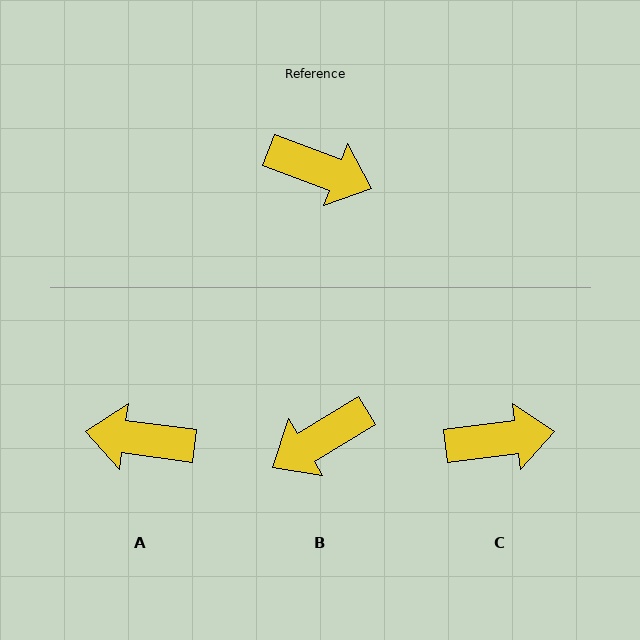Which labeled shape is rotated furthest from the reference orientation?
A, about 167 degrees away.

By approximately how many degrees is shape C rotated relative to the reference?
Approximately 28 degrees counter-clockwise.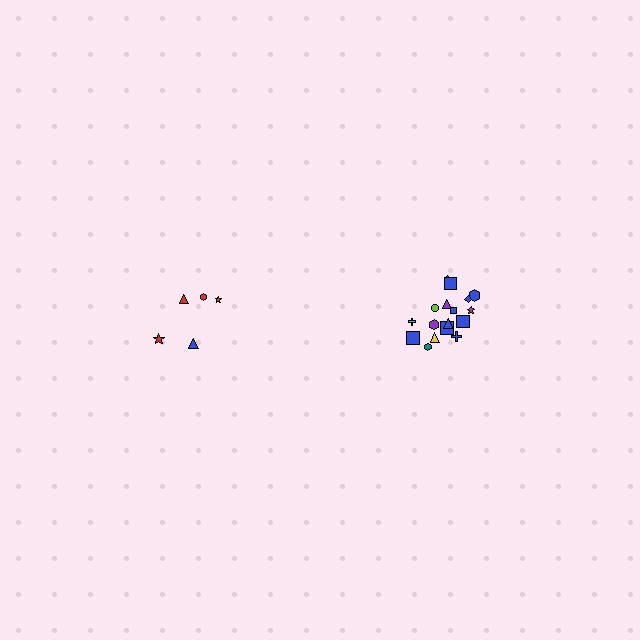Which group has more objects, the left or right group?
The right group.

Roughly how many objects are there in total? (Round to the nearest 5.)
Roughly 25 objects in total.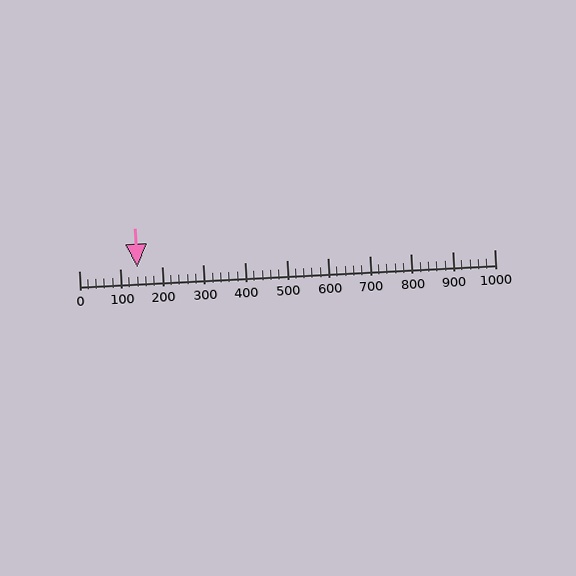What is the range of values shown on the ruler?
The ruler shows values from 0 to 1000.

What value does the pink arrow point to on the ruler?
The pink arrow points to approximately 140.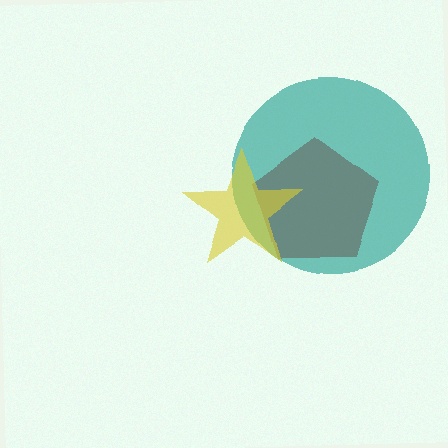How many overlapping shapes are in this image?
There are 3 overlapping shapes in the image.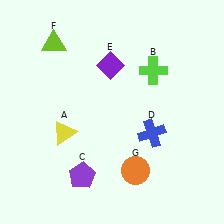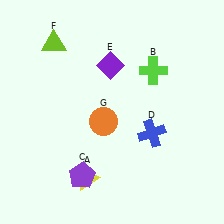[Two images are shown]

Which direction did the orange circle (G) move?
The orange circle (G) moved up.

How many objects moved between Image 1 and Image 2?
2 objects moved between the two images.